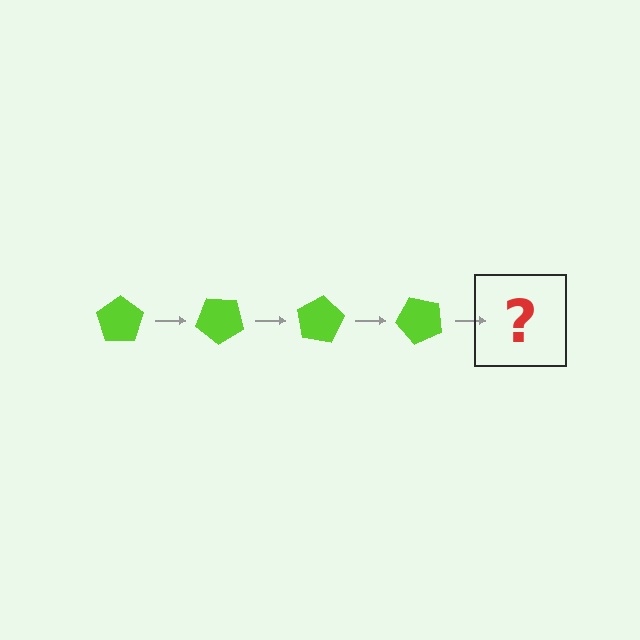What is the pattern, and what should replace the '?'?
The pattern is that the pentagon rotates 40 degrees each step. The '?' should be a lime pentagon rotated 160 degrees.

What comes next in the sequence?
The next element should be a lime pentagon rotated 160 degrees.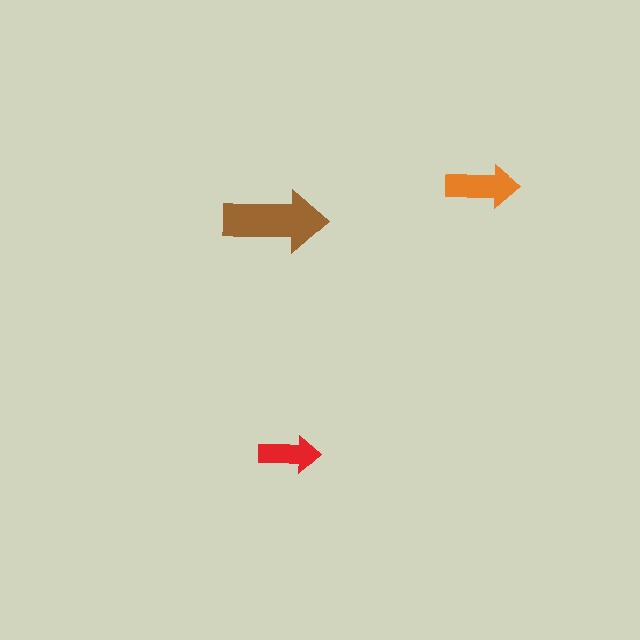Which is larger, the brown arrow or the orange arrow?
The brown one.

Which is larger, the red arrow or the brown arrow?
The brown one.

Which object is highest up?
The orange arrow is topmost.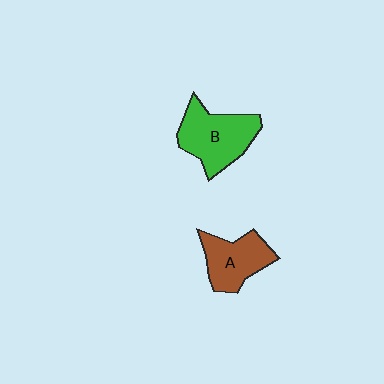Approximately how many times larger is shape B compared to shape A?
Approximately 1.3 times.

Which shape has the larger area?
Shape B (green).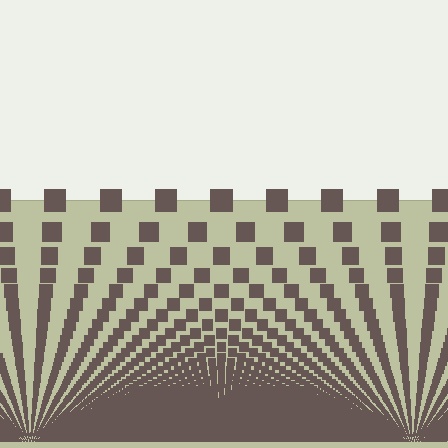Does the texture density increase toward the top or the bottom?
Density increases toward the bottom.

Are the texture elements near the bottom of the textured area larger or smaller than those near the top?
Smaller. The gradient is inverted — elements near the bottom are smaller and denser.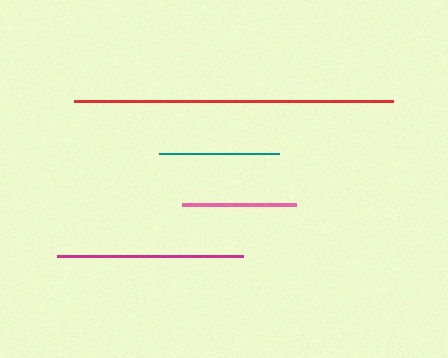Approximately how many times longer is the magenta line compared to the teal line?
The magenta line is approximately 1.6 times the length of the teal line.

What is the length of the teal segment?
The teal segment is approximately 119 pixels long.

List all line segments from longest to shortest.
From longest to shortest: red, magenta, teal, pink.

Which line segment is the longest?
The red line is the longest at approximately 319 pixels.